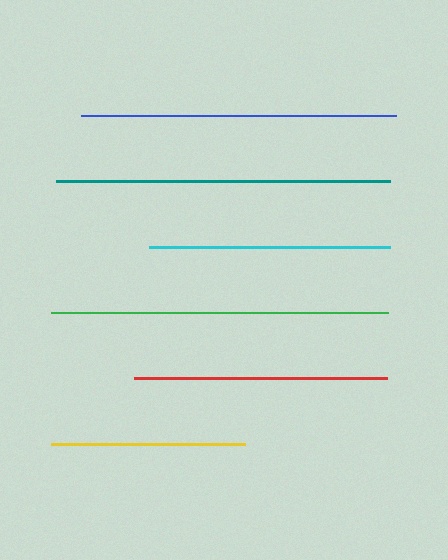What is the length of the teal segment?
The teal segment is approximately 334 pixels long.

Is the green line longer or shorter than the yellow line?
The green line is longer than the yellow line.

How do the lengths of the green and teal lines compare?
The green and teal lines are approximately the same length.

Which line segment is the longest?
The green line is the longest at approximately 337 pixels.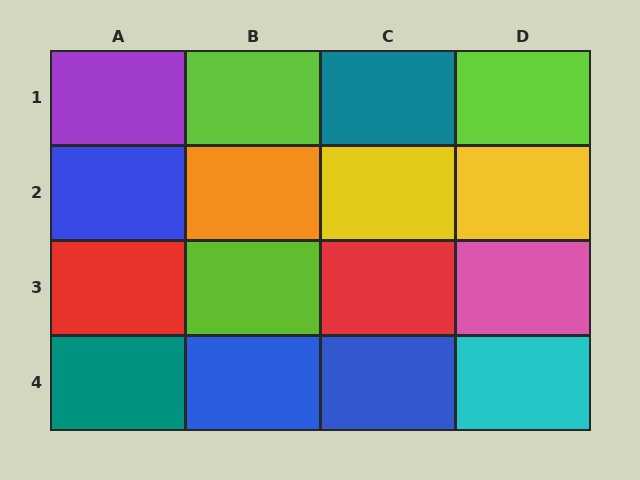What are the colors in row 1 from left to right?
Purple, lime, teal, lime.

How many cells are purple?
1 cell is purple.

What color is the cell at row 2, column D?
Yellow.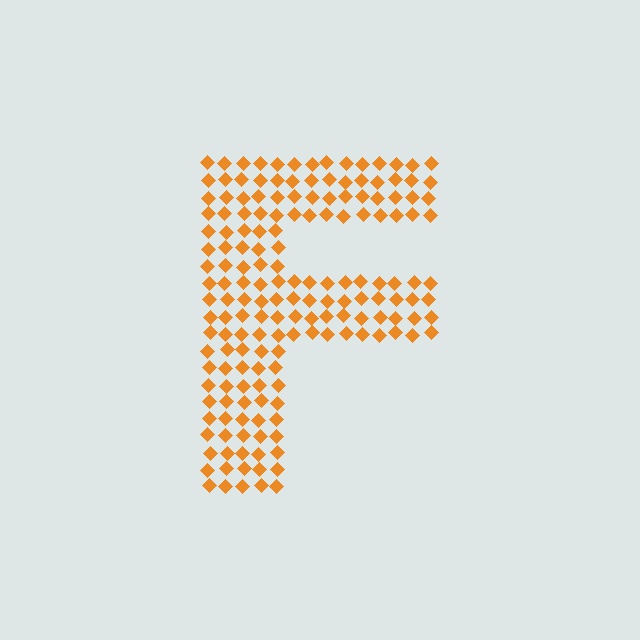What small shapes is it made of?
It is made of small diamonds.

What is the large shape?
The large shape is the letter F.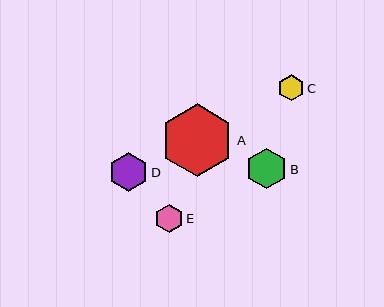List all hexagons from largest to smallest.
From largest to smallest: A, B, D, E, C.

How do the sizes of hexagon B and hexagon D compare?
Hexagon B and hexagon D are approximately the same size.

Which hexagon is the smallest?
Hexagon C is the smallest with a size of approximately 26 pixels.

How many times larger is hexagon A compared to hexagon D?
Hexagon A is approximately 1.9 times the size of hexagon D.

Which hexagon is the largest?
Hexagon A is the largest with a size of approximately 73 pixels.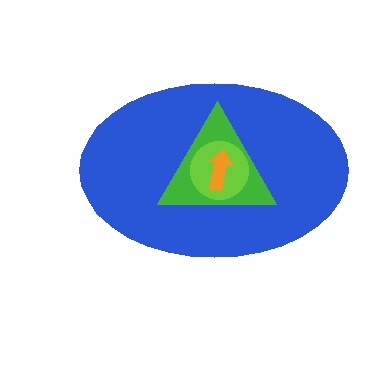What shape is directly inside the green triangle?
The lime circle.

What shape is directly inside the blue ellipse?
The green triangle.